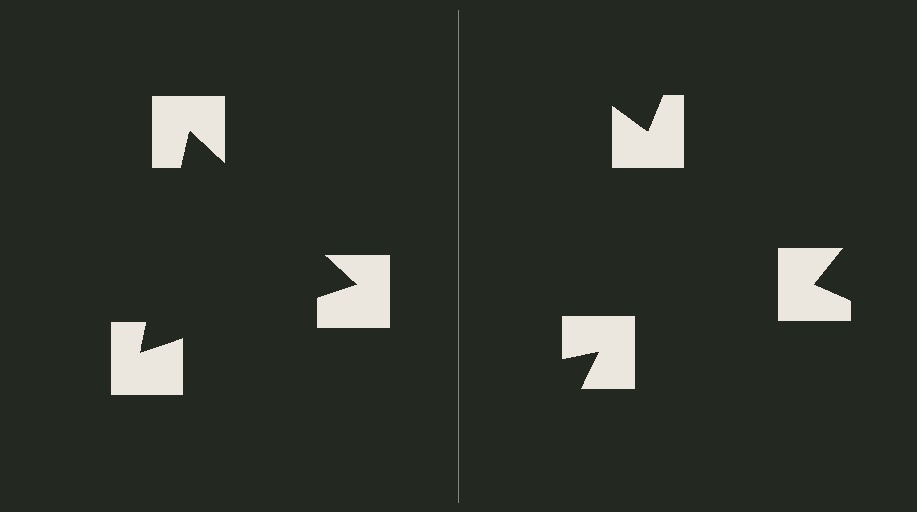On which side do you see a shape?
An illusory triangle appears on the left side. On the right side the wedge cuts are rotated, so no coherent shape forms.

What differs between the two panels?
The notched squares are positioned identically on both sides; only the wedge orientations differ. On the left they align to a triangle; on the right they are misaligned.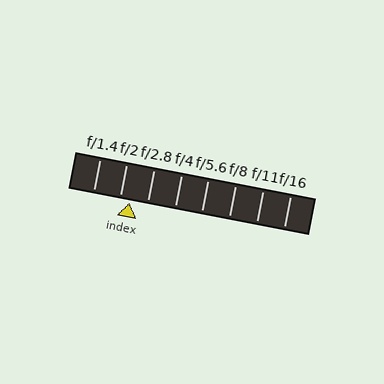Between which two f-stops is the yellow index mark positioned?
The index mark is between f/2 and f/2.8.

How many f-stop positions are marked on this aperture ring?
There are 8 f-stop positions marked.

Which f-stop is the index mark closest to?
The index mark is closest to f/2.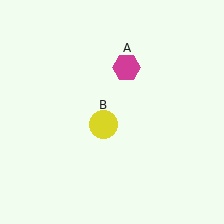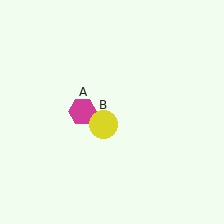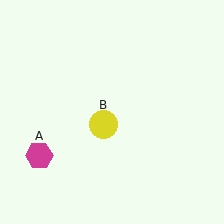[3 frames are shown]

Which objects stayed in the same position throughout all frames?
Yellow circle (object B) remained stationary.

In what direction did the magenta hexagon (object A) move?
The magenta hexagon (object A) moved down and to the left.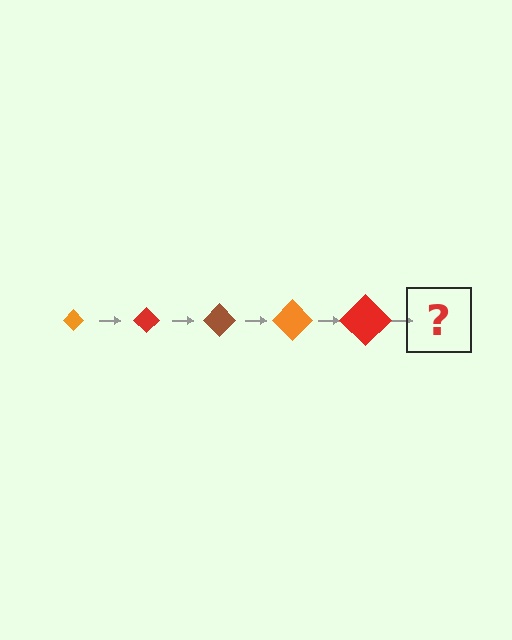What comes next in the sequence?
The next element should be a brown diamond, larger than the previous one.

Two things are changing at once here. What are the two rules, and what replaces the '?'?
The two rules are that the diamond grows larger each step and the color cycles through orange, red, and brown. The '?' should be a brown diamond, larger than the previous one.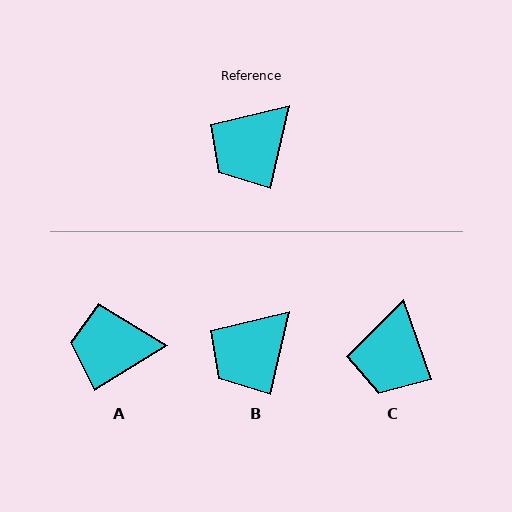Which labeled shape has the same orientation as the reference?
B.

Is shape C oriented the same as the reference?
No, it is off by about 32 degrees.